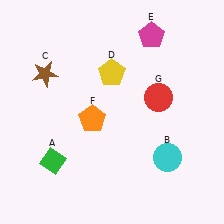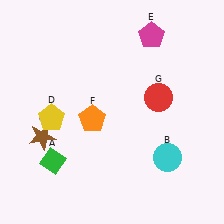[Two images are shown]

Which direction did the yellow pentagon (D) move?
The yellow pentagon (D) moved left.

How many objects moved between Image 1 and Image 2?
2 objects moved between the two images.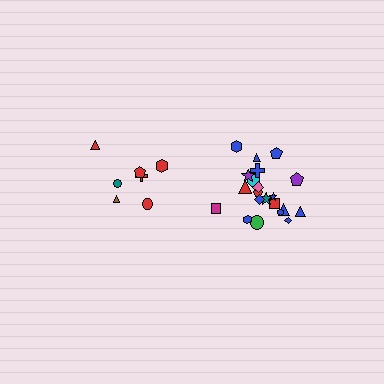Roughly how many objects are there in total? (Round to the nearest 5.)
Roughly 30 objects in total.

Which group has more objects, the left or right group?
The right group.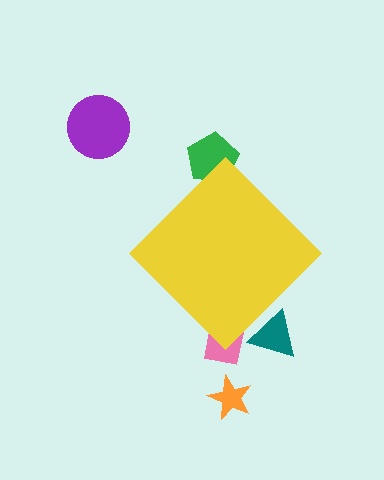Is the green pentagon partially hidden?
Yes, the green pentagon is partially hidden behind the yellow diamond.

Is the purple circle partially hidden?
No, the purple circle is fully visible.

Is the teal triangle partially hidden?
Yes, the teal triangle is partially hidden behind the yellow diamond.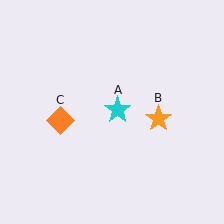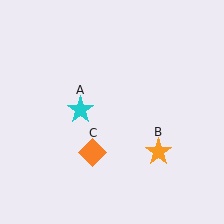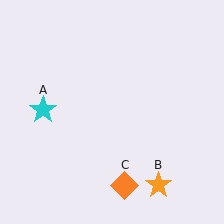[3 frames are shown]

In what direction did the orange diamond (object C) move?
The orange diamond (object C) moved down and to the right.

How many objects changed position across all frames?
3 objects changed position: cyan star (object A), orange star (object B), orange diamond (object C).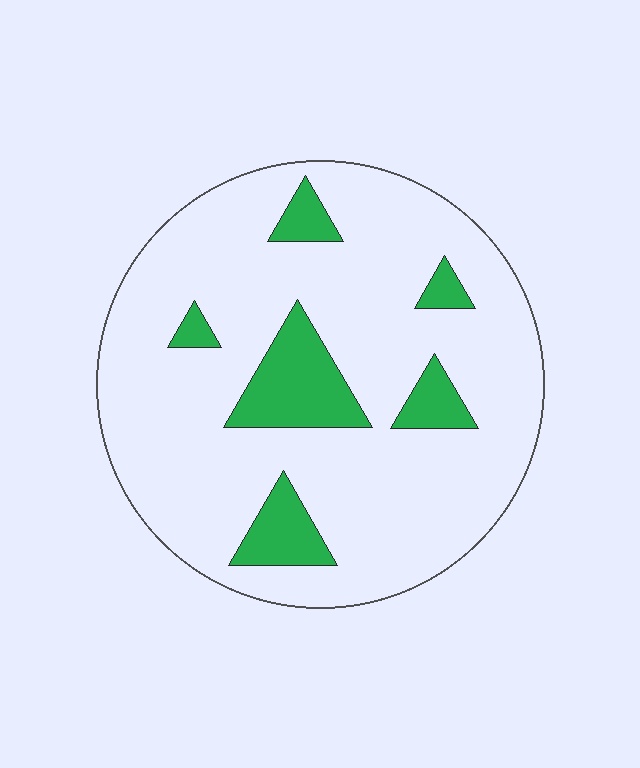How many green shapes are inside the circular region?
6.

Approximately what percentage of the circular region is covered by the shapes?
Approximately 15%.